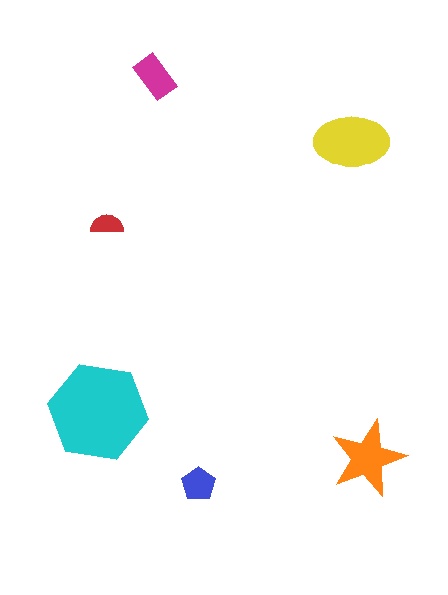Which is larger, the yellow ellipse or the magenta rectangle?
The yellow ellipse.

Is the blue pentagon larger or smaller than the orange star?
Smaller.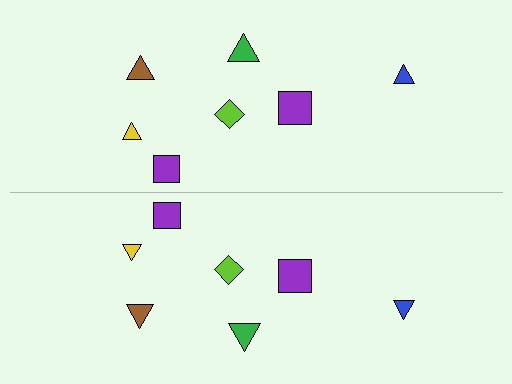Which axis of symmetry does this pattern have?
The pattern has a horizontal axis of symmetry running through the center of the image.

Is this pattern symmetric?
Yes, this pattern has bilateral (reflection) symmetry.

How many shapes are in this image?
There are 14 shapes in this image.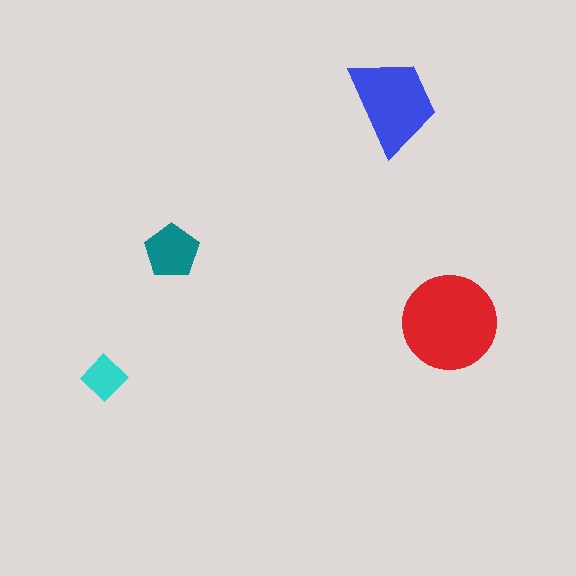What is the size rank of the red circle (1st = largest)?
1st.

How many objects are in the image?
There are 4 objects in the image.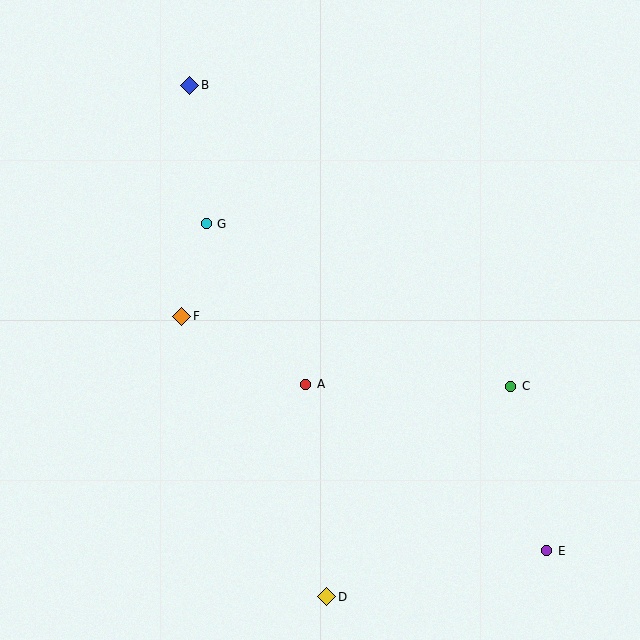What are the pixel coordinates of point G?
Point G is at (206, 224).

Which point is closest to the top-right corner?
Point C is closest to the top-right corner.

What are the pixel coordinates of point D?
Point D is at (327, 597).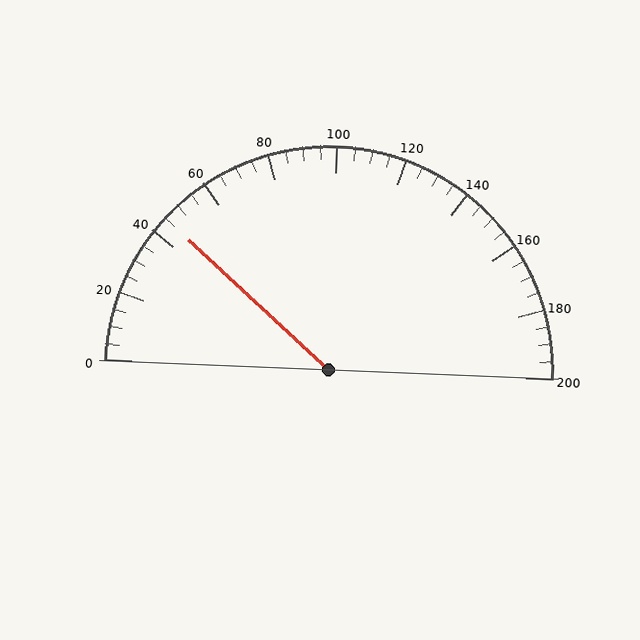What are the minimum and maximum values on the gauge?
The gauge ranges from 0 to 200.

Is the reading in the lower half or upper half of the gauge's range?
The reading is in the lower half of the range (0 to 200).